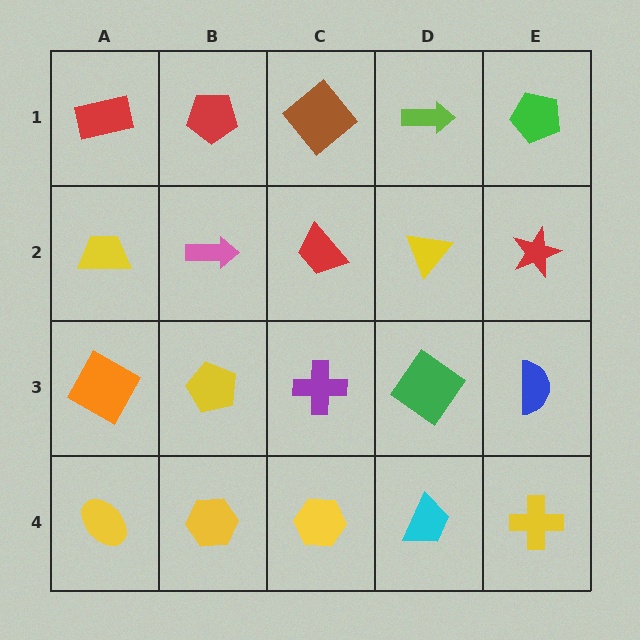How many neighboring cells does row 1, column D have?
3.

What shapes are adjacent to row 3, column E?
A red star (row 2, column E), a yellow cross (row 4, column E), a green diamond (row 3, column D).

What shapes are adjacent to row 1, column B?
A pink arrow (row 2, column B), a red rectangle (row 1, column A), a brown diamond (row 1, column C).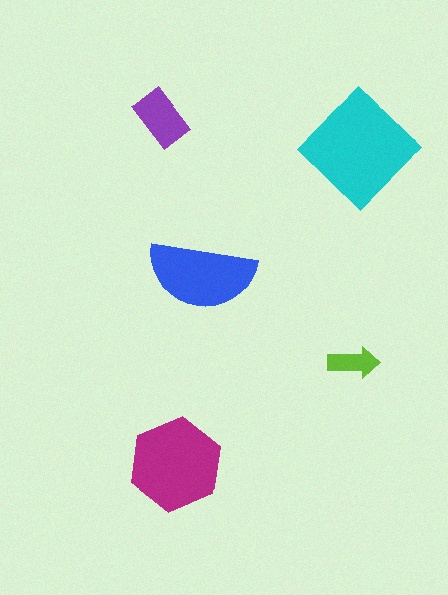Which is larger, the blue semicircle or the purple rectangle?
The blue semicircle.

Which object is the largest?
The cyan diamond.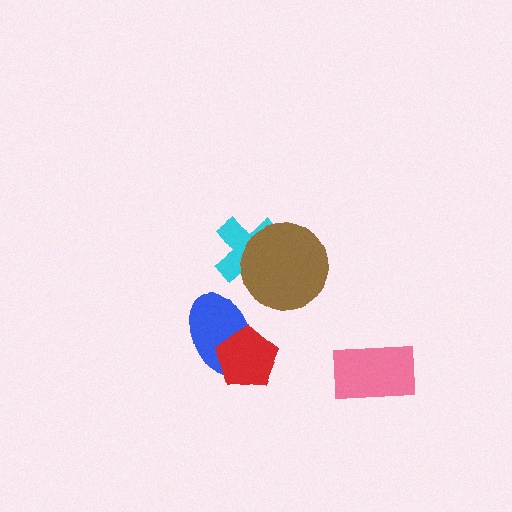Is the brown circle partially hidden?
No, no other shape covers it.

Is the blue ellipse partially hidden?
Yes, it is partially covered by another shape.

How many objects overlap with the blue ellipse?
1 object overlaps with the blue ellipse.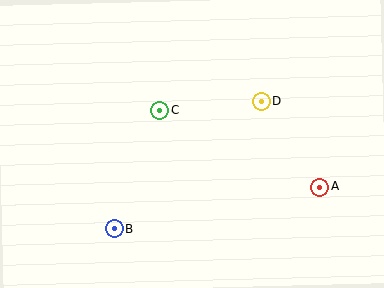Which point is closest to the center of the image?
Point C at (160, 111) is closest to the center.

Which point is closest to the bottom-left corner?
Point B is closest to the bottom-left corner.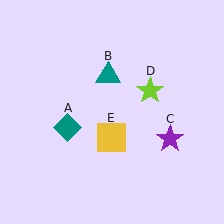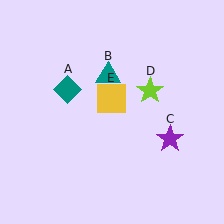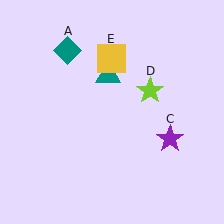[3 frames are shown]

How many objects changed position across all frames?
2 objects changed position: teal diamond (object A), yellow square (object E).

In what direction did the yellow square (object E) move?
The yellow square (object E) moved up.